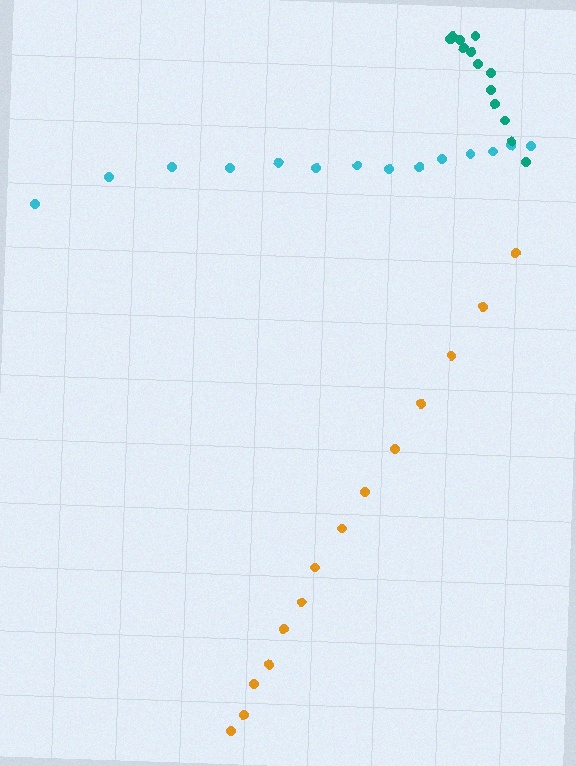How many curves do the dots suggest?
There are 3 distinct paths.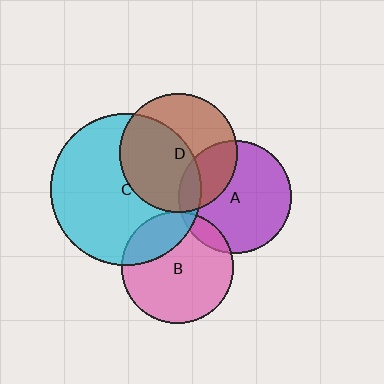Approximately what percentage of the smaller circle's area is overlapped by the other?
Approximately 10%.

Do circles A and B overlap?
Yes.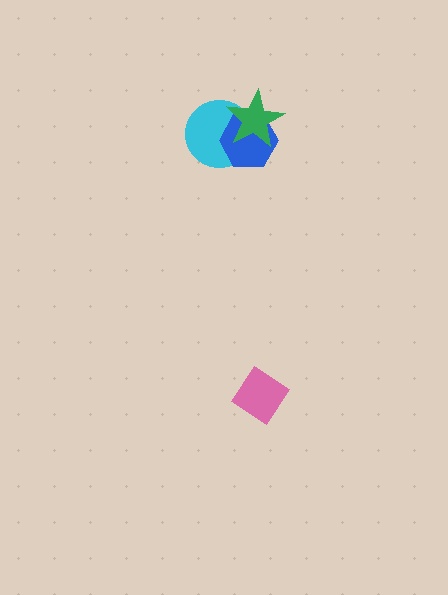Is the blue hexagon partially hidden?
Yes, it is partially covered by another shape.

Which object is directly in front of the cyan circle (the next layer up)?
The blue hexagon is directly in front of the cyan circle.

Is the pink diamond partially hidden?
No, no other shape covers it.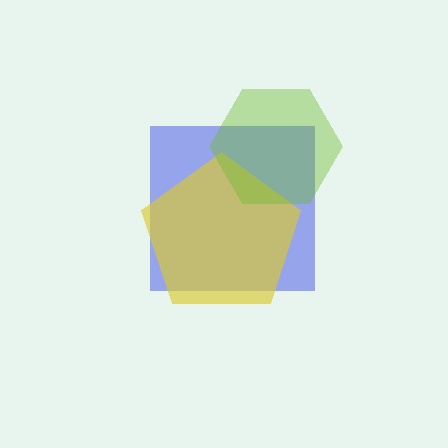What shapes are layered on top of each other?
The layered shapes are: a blue square, a yellow pentagon, a lime hexagon.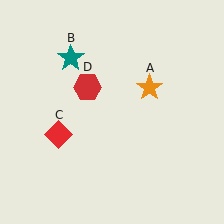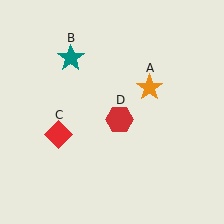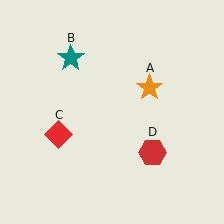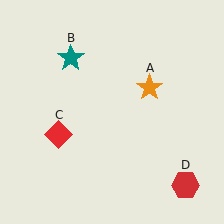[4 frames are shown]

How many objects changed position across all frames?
1 object changed position: red hexagon (object D).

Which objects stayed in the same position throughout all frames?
Orange star (object A) and teal star (object B) and red diamond (object C) remained stationary.